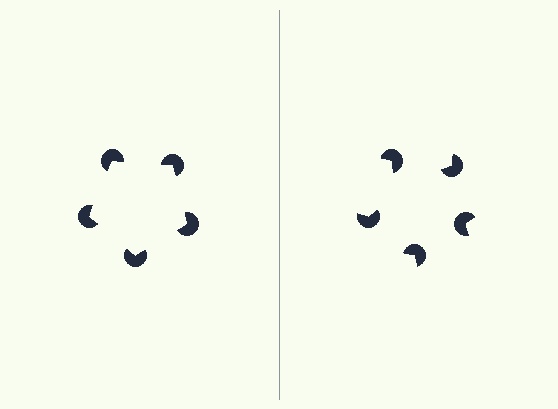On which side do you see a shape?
An illusory pentagon appears on the left side. On the right side the wedge cuts are rotated, so no coherent shape forms.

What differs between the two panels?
The pac-man discs are positioned identically on both sides; only the wedge orientations differ. On the left they align to a pentagon; on the right they are misaligned.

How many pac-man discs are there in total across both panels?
10 — 5 on each side.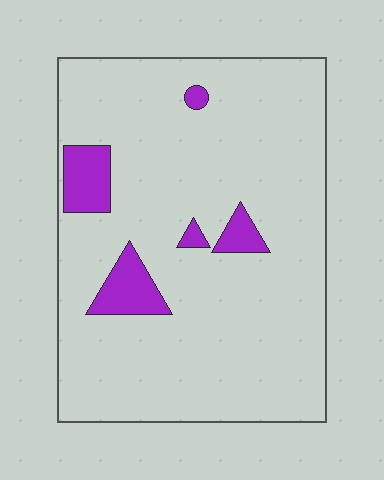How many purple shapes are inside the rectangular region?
5.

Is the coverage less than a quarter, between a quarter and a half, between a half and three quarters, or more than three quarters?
Less than a quarter.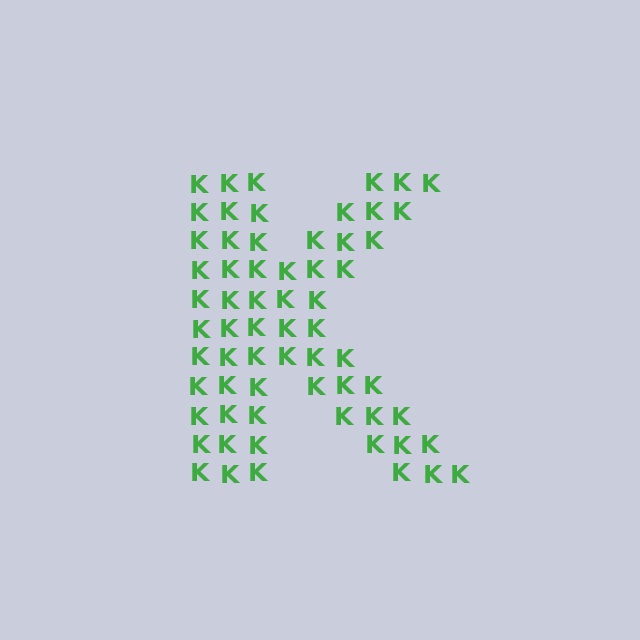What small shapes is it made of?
It is made of small letter K's.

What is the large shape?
The large shape is the letter K.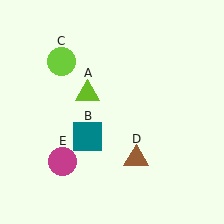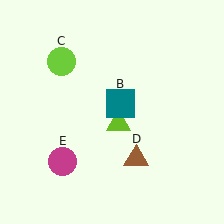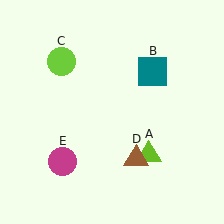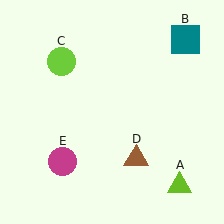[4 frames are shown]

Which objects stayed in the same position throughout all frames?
Lime circle (object C) and brown triangle (object D) and magenta circle (object E) remained stationary.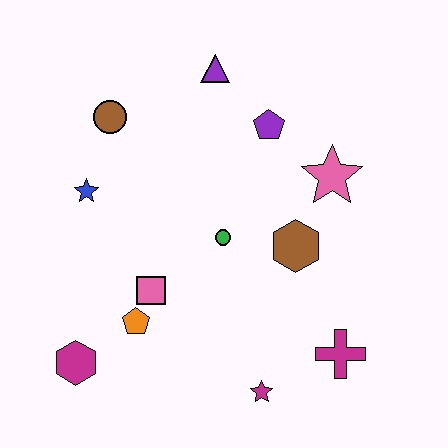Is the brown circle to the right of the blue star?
Yes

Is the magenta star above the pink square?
No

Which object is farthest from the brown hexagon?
The magenta hexagon is farthest from the brown hexagon.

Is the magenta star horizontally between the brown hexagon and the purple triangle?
Yes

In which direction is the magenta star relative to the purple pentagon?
The magenta star is below the purple pentagon.